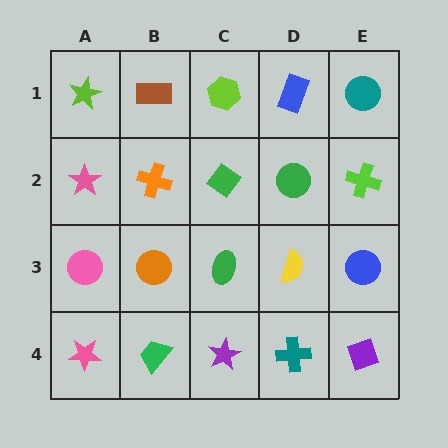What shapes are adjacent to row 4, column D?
A yellow semicircle (row 3, column D), a purple star (row 4, column C), a purple diamond (row 4, column E).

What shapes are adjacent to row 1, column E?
A lime cross (row 2, column E), a blue rectangle (row 1, column D).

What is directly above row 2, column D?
A blue rectangle.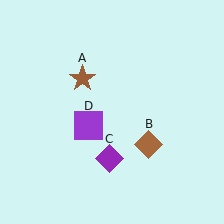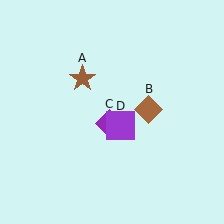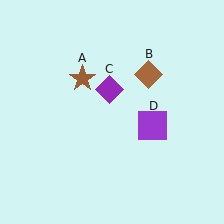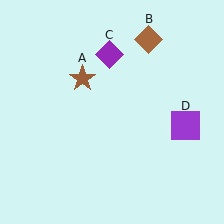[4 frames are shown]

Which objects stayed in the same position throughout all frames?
Brown star (object A) remained stationary.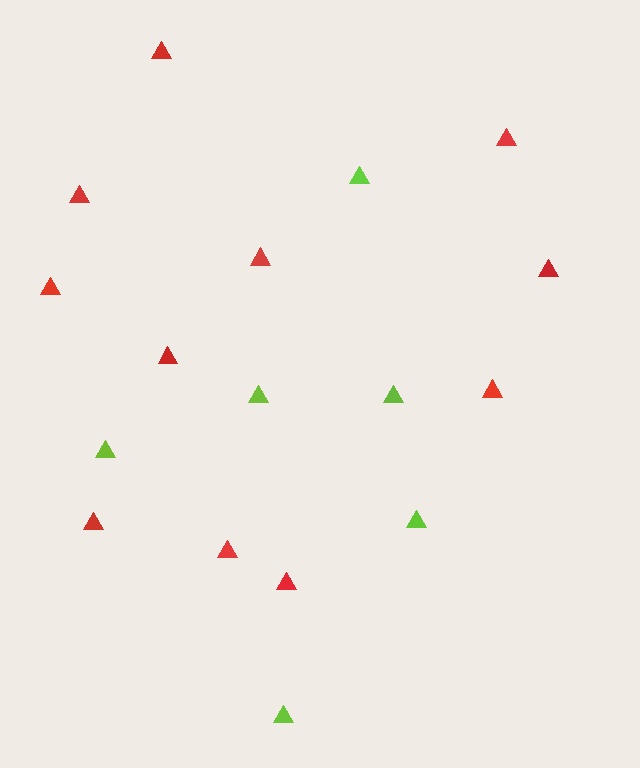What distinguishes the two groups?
There are 2 groups: one group of red triangles (11) and one group of lime triangles (6).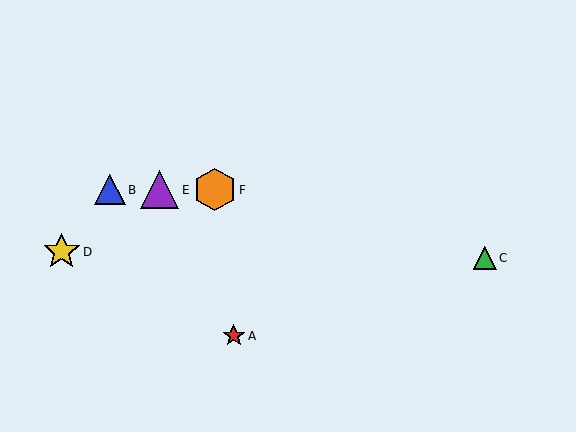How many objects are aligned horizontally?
3 objects (B, E, F) are aligned horizontally.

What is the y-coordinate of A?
Object A is at y≈336.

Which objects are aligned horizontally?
Objects B, E, F are aligned horizontally.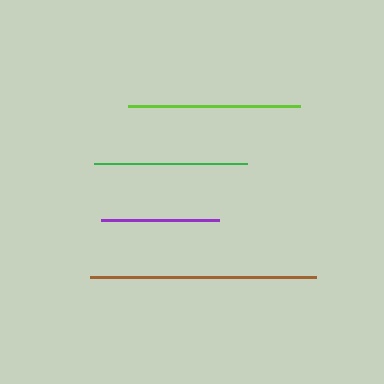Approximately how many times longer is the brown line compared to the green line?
The brown line is approximately 1.5 times the length of the green line.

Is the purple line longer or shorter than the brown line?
The brown line is longer than the purple line.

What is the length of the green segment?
The green segment is approximately 153 pixels long.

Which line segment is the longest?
The brown line is the longest at approximately 226 pixels.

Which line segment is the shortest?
The purple line is the shortest at approximately 118 pixels.